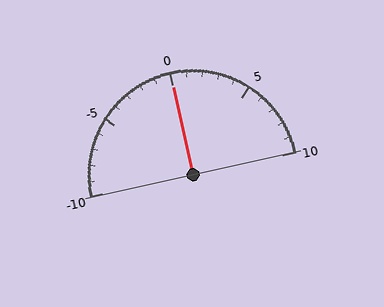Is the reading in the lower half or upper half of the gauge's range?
The reading is in the upper half of the range (-10 to 10).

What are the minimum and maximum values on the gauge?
The gauge ranges from -10 to 10.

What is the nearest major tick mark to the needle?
The nearest major tick mark is 0.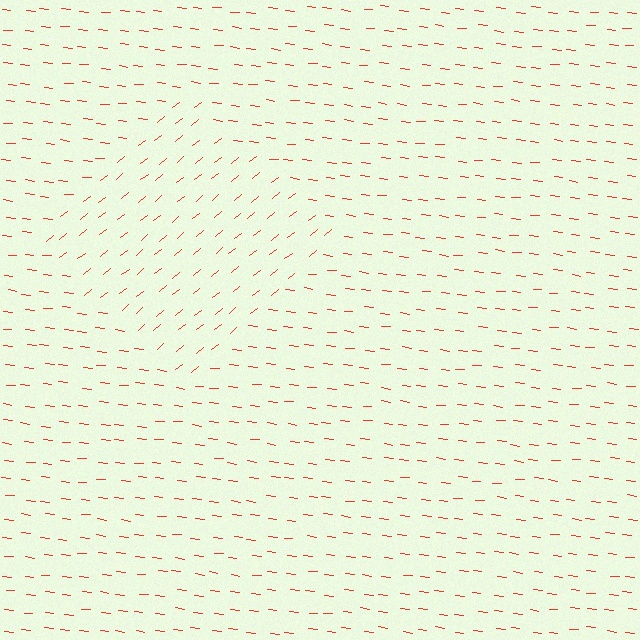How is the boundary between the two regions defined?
The boundary is defined purely by a change in line orientation (approximately 45 degrees difference). All lines are the same color and thickness.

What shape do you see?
I see a diamond.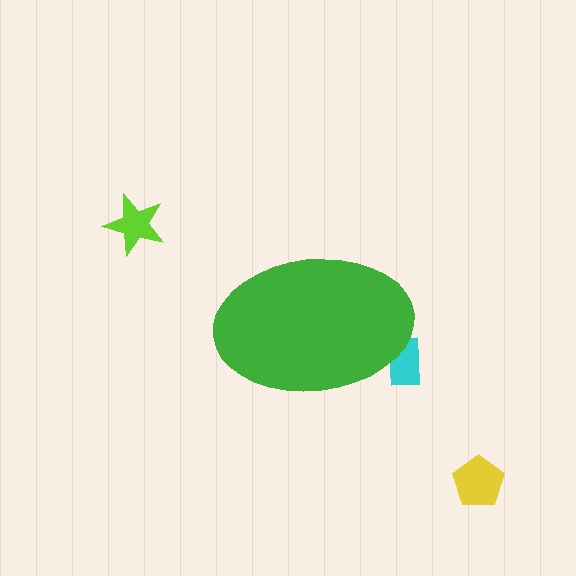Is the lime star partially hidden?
No, the lime star is fully visible.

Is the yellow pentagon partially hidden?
No, the yellow pentagon is fully visible.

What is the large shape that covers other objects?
A green ellipse.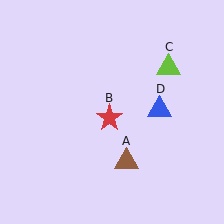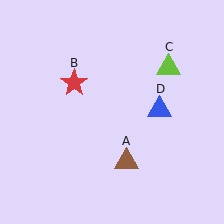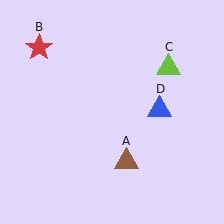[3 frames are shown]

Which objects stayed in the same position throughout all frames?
Brown triangle (object A) and lime triangle (object C) and blue triangle (object D) remained stationary.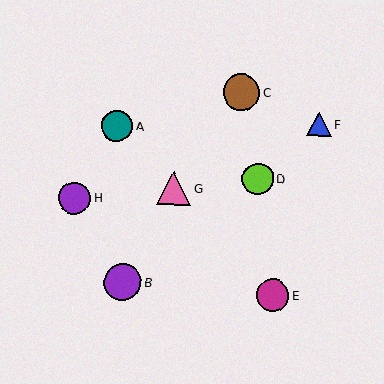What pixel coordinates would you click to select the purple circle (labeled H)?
Click at (74, 198) to select the purple circle H.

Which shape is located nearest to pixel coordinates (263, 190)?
The lime circle (labeled D) at (258, 179) is nearest to that location.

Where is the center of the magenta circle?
The center of the magenta circle is at (273, 295).